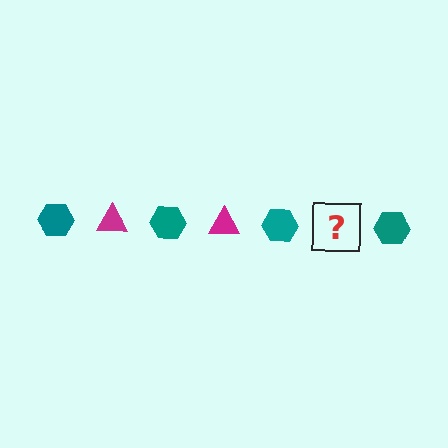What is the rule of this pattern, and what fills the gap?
The rule is that the pattern alternates between teal hexagon and magenta triangle. The gap should be filled with a magenta triangle.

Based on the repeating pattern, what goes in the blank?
The blank should be a magenta triangle.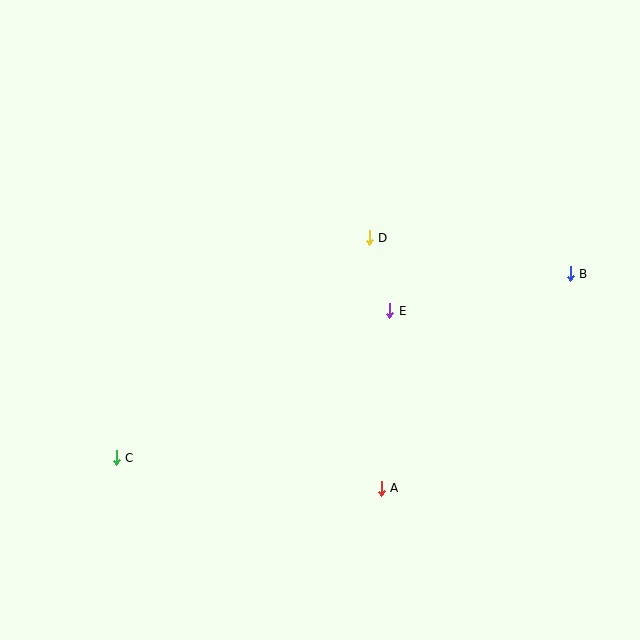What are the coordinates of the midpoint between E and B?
The midpoint between E and B is at (480, 292).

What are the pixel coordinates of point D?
Point D is at (369, 238).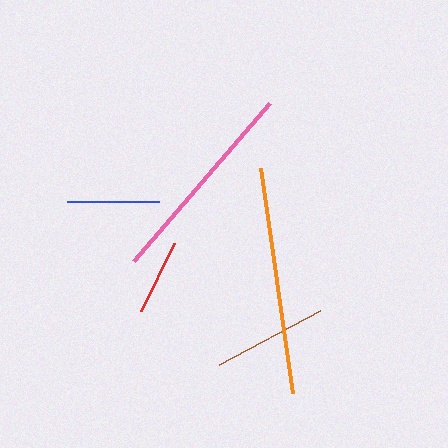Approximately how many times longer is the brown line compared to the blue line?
The brown line is approximately 1.2 times the length of the blue line.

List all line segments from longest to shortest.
From longest to shortest: orange, pink, brown, blue, red.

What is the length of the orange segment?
The orange segment is approximately 228 pixels long.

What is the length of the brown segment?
The brown segment is approximately 114 pixels long.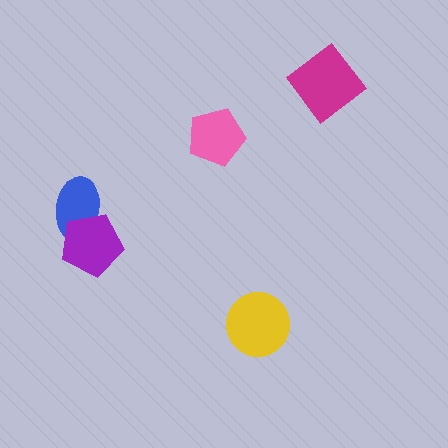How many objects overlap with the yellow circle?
0 objects overlap with the yellow circle.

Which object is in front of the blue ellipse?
The purple pentagon is in front of the blue ellipse.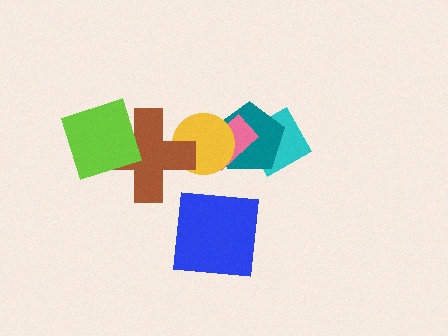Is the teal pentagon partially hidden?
Yes, it is partially covered by another shape.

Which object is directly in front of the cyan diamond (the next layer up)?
The teal pentagon is directly in front of the cyan diamond.